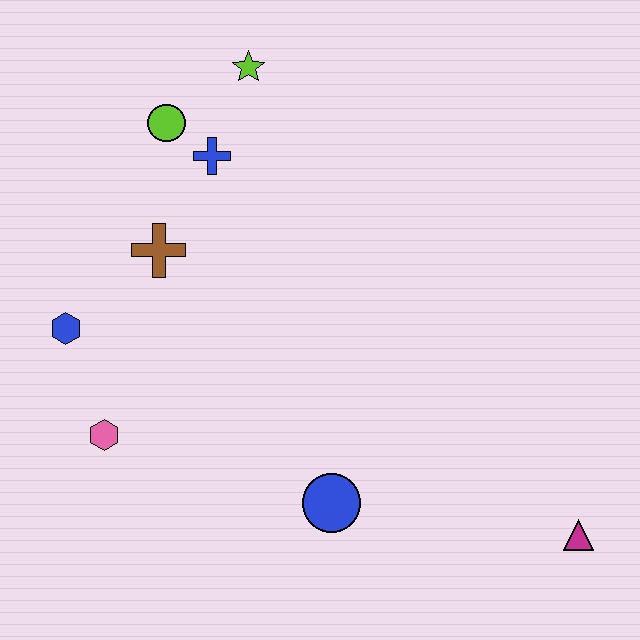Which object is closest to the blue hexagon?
The pink hexagon is closest to the blue hexagon.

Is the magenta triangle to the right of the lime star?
Yes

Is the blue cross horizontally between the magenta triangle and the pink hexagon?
Yes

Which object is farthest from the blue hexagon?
The magenta triangle is farthest from the blue hexagon.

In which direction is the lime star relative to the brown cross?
The lime star is above the brown cross.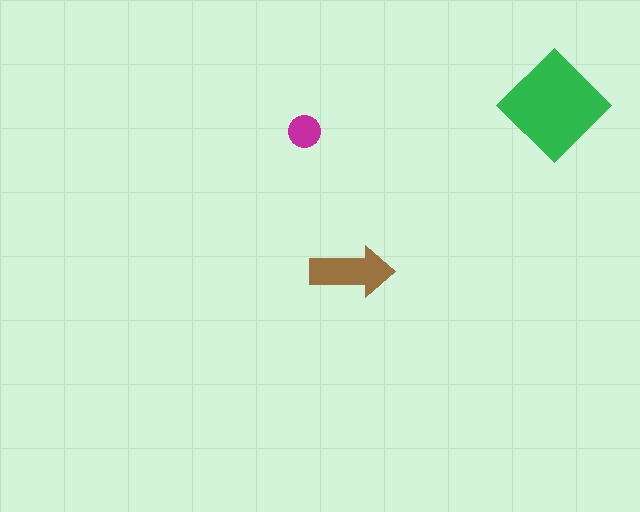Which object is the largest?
The green diamond.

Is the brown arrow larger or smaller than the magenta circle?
Larger.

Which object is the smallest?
The magenta circle.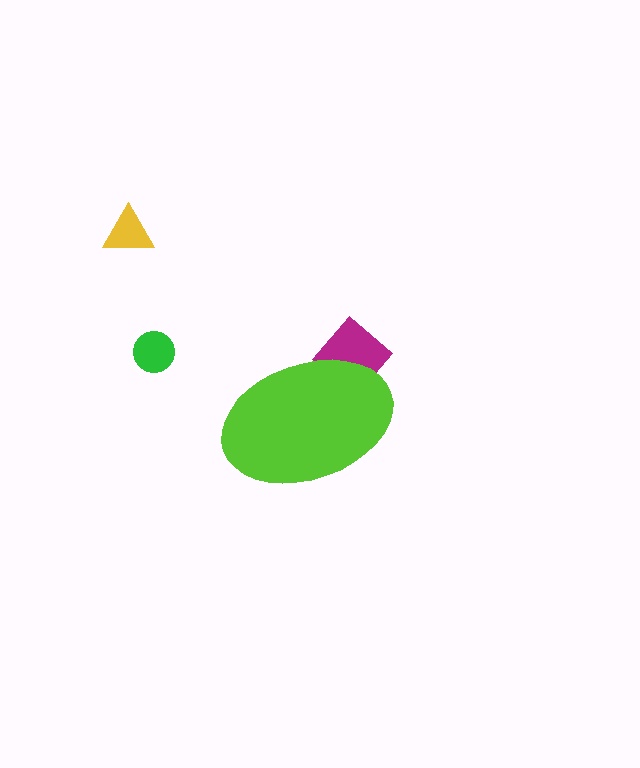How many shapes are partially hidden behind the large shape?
1 shape is partially hidden.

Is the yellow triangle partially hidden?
No, the yellow triangle is fully visible.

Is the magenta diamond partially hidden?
Yes, the magenta diamond is partially hidden behind the lime ellipse.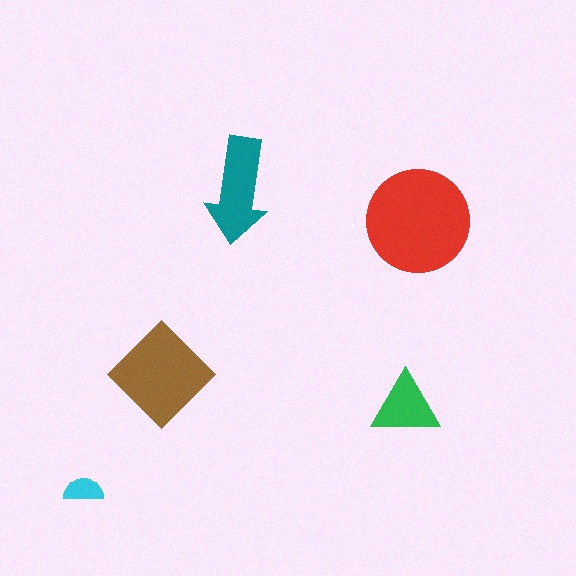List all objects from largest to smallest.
The red circle, the brown diamond, the teal arrow, the green triangle, the cyan semicircle.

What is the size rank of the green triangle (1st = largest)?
4th.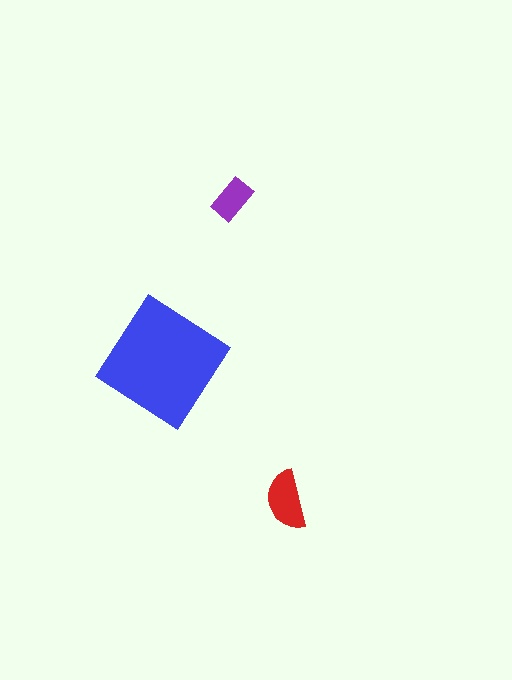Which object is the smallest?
The purple rectangle.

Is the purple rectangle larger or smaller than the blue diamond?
Smaller.